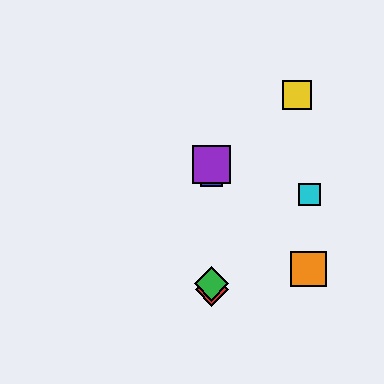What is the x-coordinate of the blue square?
The blue square is at x≈212.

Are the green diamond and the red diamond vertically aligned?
Yes, both are at x≈212.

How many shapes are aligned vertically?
4 shapes (the red diamond, the blue square, the green diamond, the purple square) are aligned vertically.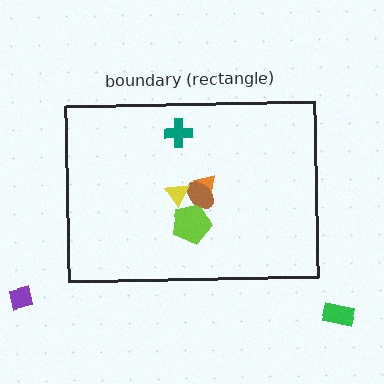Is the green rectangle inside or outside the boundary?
Outside.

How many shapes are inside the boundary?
5 inside, 2 outside.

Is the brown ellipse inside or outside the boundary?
Inside.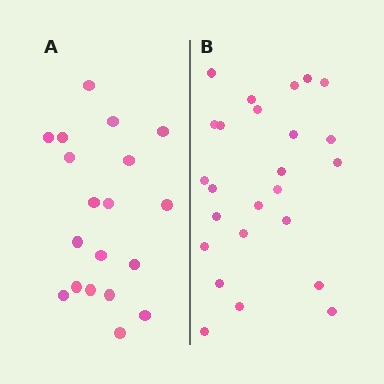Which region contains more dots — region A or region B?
Region B (the right region) has more dots.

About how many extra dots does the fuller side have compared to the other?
Region B has about 6 more dots than region A.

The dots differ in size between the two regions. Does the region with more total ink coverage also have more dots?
No. Region A has more total ink coverage because its dots are larger, but region B actually contains more individual dots. Total area can be misleading — the number of items is what matters here.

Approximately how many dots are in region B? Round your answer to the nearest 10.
About 20 dots. (The exact count is 25, which rounds to 20.)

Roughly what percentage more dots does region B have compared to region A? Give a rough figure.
About 30% more.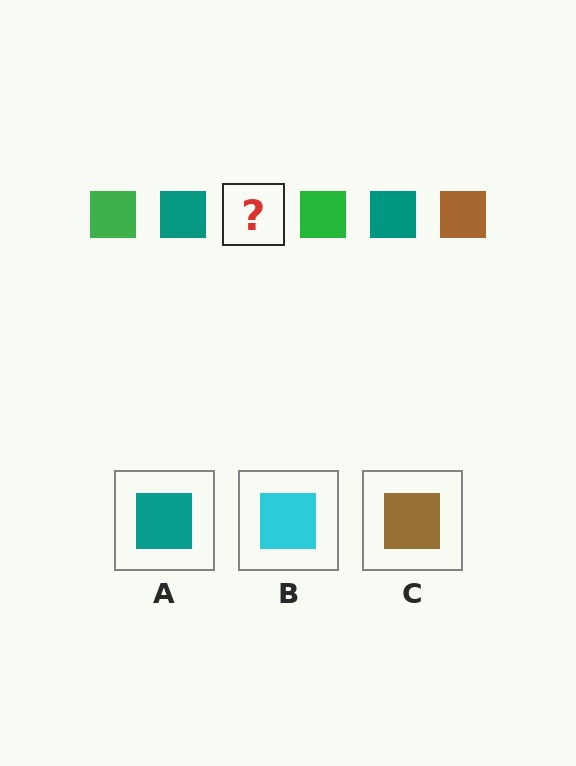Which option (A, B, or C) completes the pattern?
C.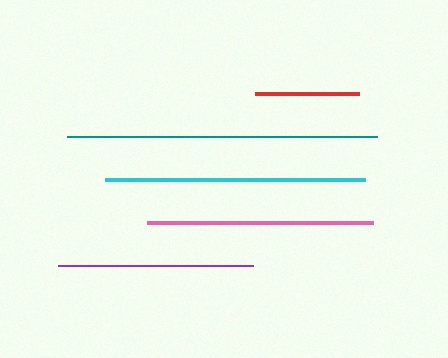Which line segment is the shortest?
The red line is the shortest at approximately 104 pixels.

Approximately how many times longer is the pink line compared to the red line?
The pink line is approximately 2.2 times the length of the red line.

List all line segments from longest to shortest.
From longest to shortest: teal, cyan, pink, purple, red.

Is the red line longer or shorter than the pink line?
The pink line is longer than the red line.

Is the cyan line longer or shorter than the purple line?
The cyan line is longer than the purple line.